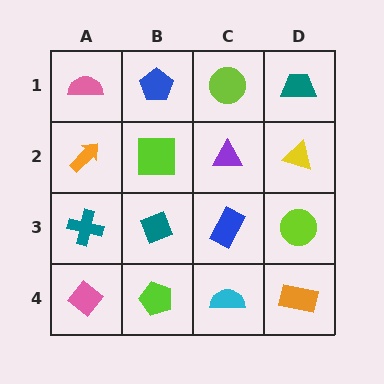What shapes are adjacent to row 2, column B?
A blue pentagon (row 1, column B), a teal diamond (row 3, column B), an orange arrow (row 2, column A), a purple triangle (row 2, column C).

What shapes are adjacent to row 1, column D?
A yellow triangle (row 2, column D), a lime circle (row 1, column C).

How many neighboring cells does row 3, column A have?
3.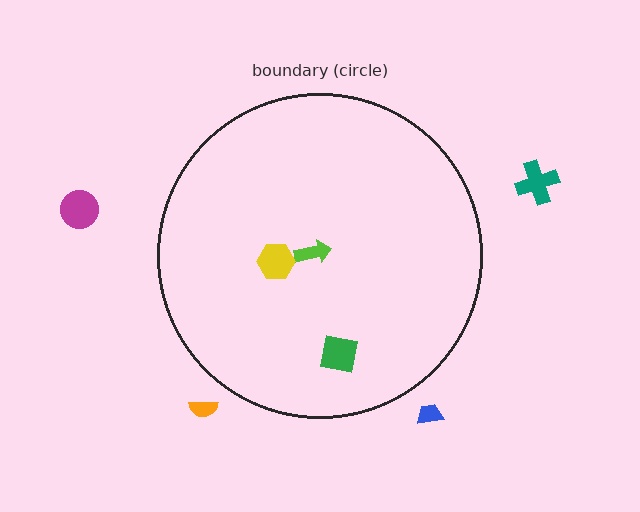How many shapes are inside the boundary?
3 inside, 4 outside.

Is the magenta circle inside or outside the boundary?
Outside.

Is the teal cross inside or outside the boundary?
Outside.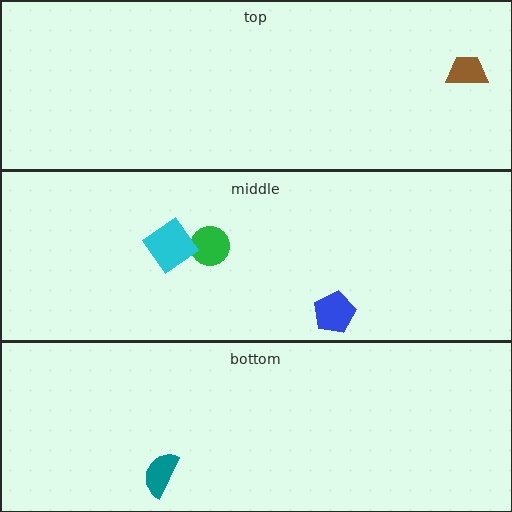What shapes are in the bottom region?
The teal semicircle.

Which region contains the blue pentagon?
The middle region.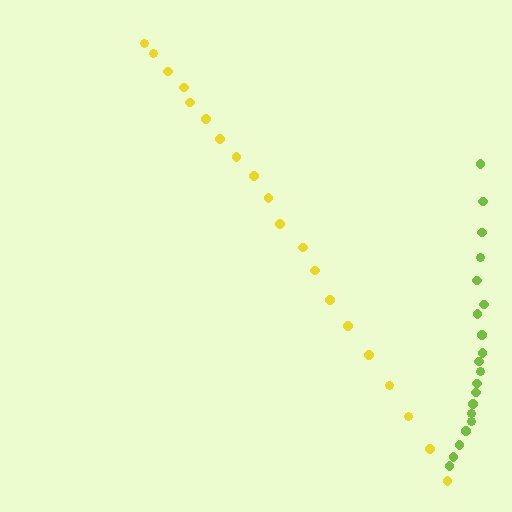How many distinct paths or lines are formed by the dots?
There are 2 distinct paths.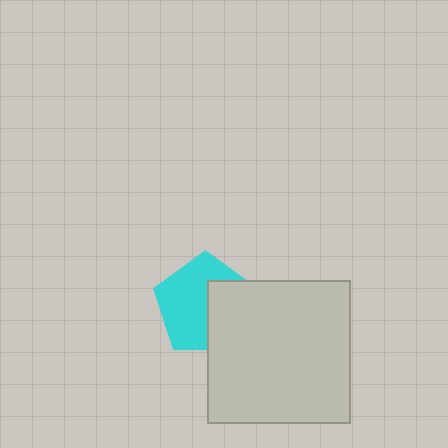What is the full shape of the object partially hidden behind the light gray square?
The partially hidden object is a cyan pentagon.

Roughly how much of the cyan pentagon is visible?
About half of it is visible (roughly 60%).